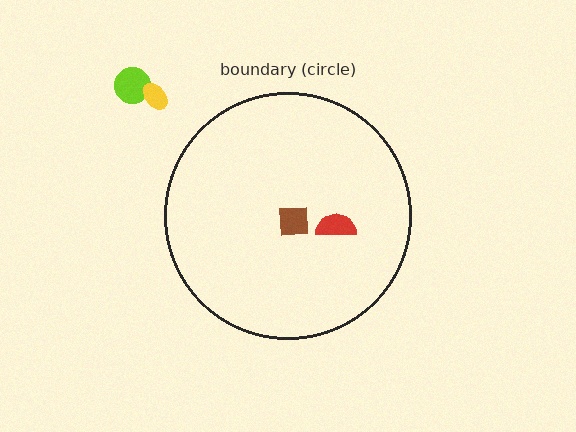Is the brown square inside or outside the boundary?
Inside.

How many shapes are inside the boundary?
2 inside, 2 outside.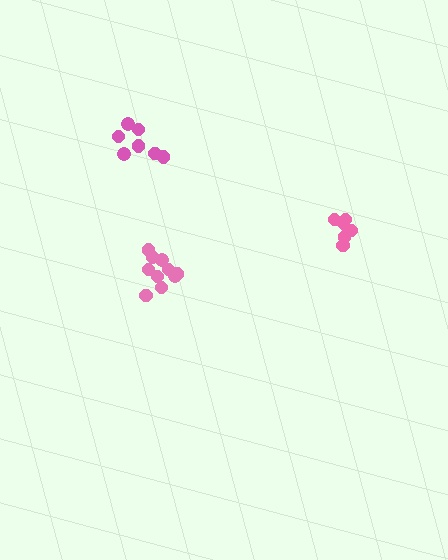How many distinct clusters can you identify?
There are 3 distinct clusters.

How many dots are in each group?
Group 1: 10 dots, Group 2: 6 dots, Group 3: 7 dots (23 total).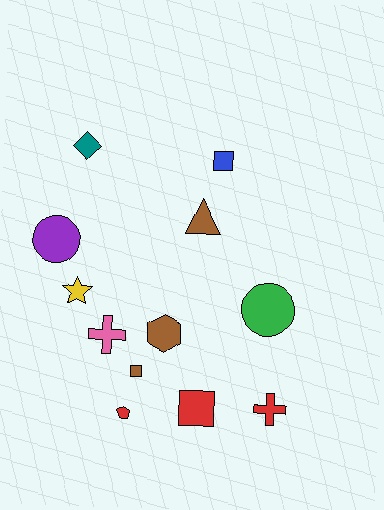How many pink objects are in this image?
There is 1 pink object.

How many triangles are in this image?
There is 1 triangle.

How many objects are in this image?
There are 12 objects.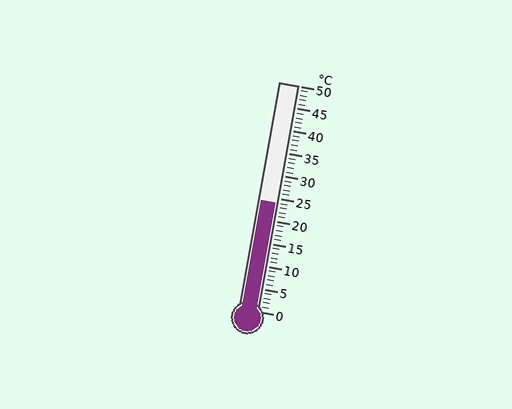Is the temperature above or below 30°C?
The temperature is below 30°C.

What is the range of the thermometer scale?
The thermometer scale ranges from 0°C to 50°C.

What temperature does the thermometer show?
The thermometer shows approximately 24°C.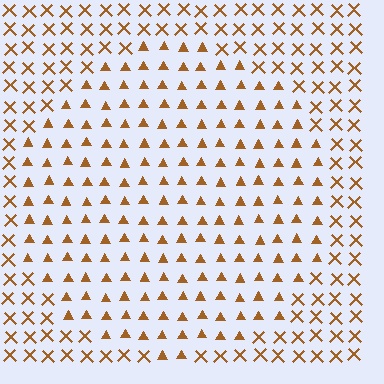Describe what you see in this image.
The image is filled with small brown elements arranged in a uniform grid. A circle-shaped region contains triangles, while the surrounding area contains X marks. The boundary is defined purely by the change in element shape.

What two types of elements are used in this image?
The image uses triangles inside the circle region and X marks outside it.